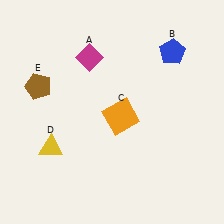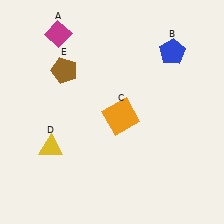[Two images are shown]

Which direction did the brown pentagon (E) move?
The brown pentagon (E) moved right.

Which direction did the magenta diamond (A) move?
The magenta diamond (A) moved left.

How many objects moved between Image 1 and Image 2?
2 objects moved between the two images.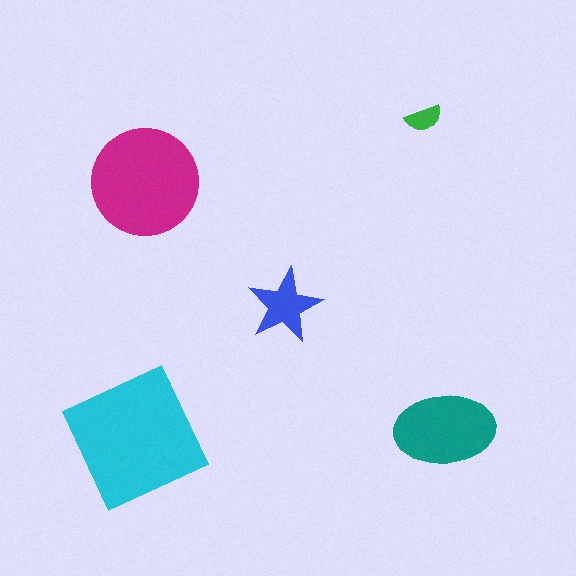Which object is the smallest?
The green semicircle.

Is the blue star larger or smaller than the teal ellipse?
Smaller.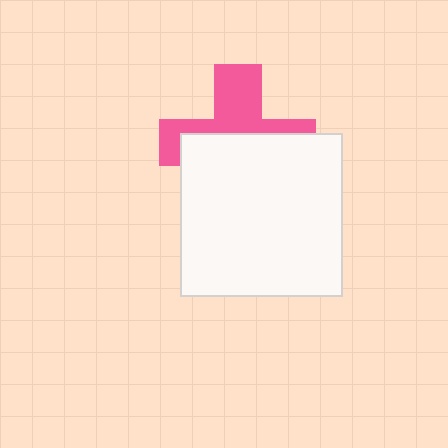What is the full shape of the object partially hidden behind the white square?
The partially hidden object is a pink cross.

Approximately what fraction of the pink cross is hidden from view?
Roughly 56% of the pink cross is hidden behind the white square.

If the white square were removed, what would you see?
You would see the complete pink cross.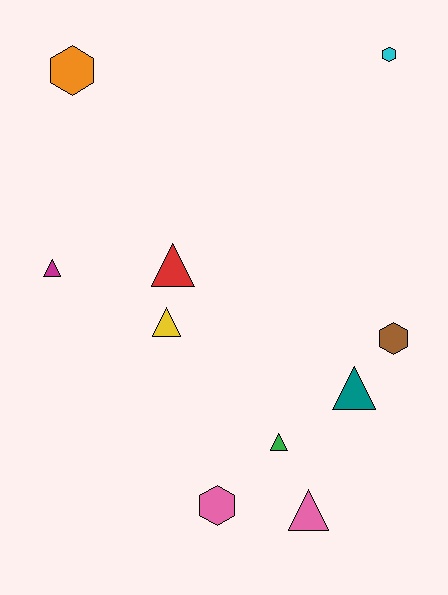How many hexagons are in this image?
There are 4 hexagons.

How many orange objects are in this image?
There is 1 orange object.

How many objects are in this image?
There are 10 objects.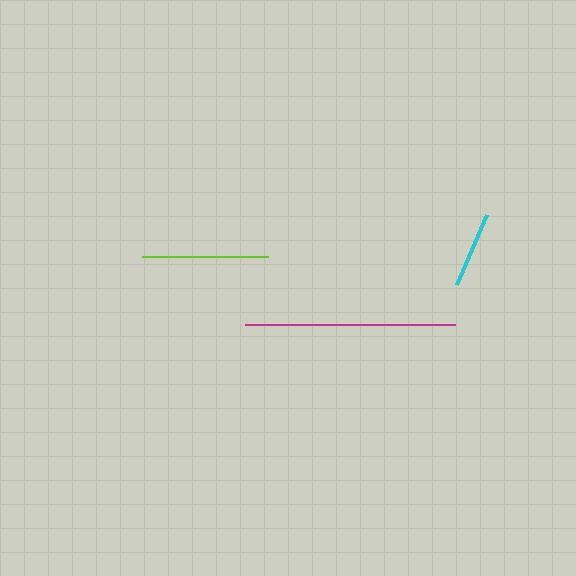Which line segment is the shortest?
The cyan line is the shortest at approximately 76 pixels.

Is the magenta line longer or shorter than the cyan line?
The magenta line is longer than the cyan line.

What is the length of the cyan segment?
The cyan segment is approximately 76 pixels long.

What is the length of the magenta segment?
The magenta segment is approximately 210 pixels long.